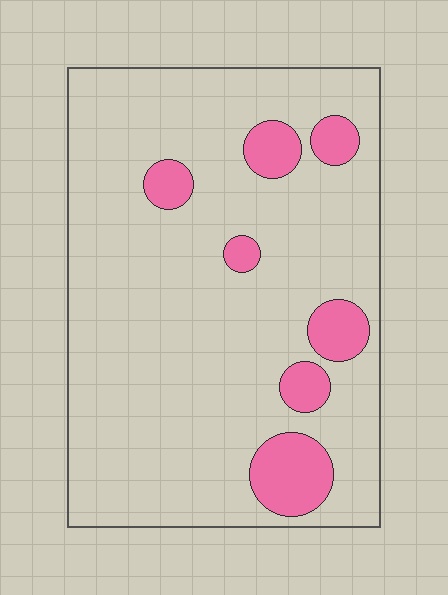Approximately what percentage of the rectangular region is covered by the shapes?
Approximately 15%.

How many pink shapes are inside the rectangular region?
7.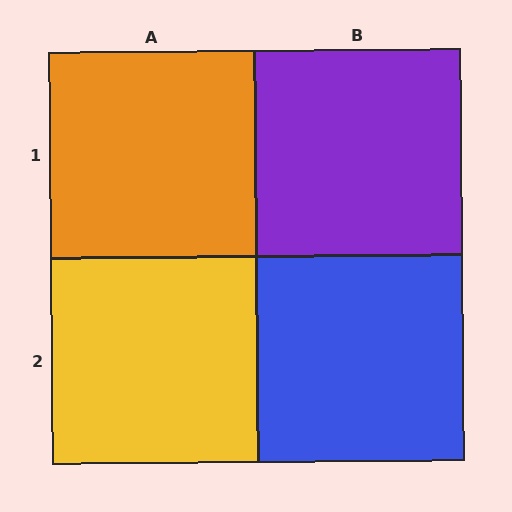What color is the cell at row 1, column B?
Purple.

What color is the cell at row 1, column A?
Orange.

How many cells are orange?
1 cell is orange.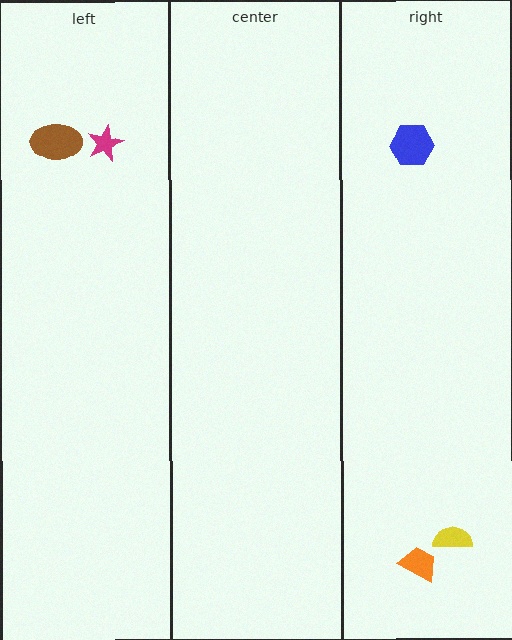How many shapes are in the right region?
3.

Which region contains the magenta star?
The left region.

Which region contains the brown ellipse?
The left region.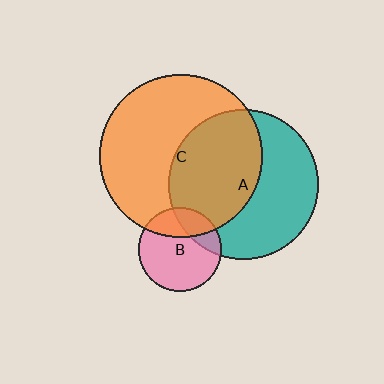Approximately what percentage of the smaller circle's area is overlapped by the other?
Approximately 20%.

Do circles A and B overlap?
Yes.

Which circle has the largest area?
Circle C (orange).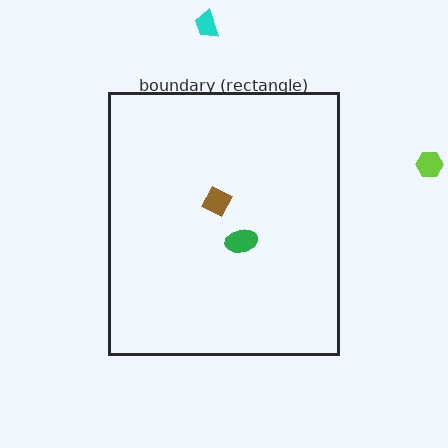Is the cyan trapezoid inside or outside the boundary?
Outside.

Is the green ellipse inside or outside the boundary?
Inside.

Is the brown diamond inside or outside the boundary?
Inside.